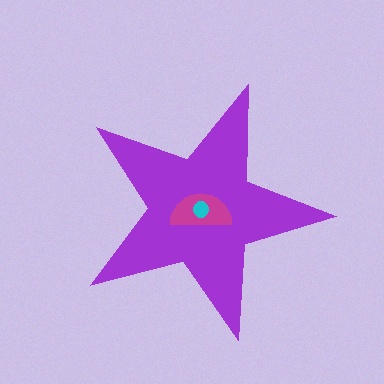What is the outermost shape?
The purple star.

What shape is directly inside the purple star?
The magenta semicircle.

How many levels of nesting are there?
3.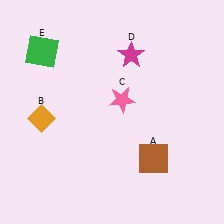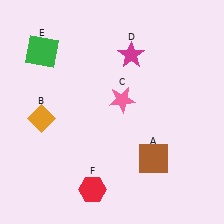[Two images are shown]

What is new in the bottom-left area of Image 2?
A red hexagon (F) was added in the bottom-left area of Image 2.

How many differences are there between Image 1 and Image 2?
There is 1 difference between the two images.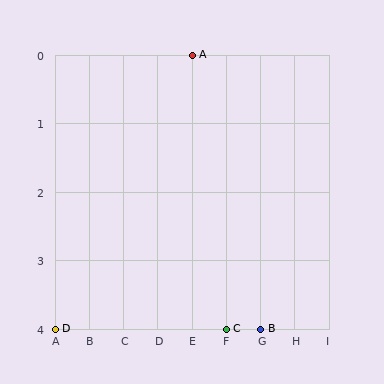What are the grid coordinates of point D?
Point D is at grid coordinates (A, 4).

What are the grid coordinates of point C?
Point C is at grid coordinates (F, 4).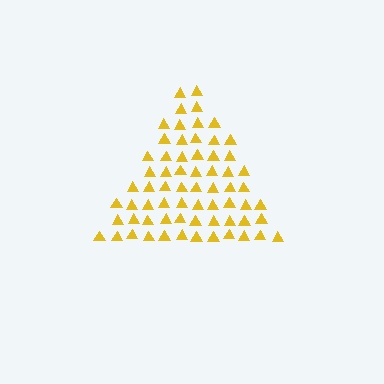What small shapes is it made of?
It is made of small triangles.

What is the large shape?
The large shape is a triangle.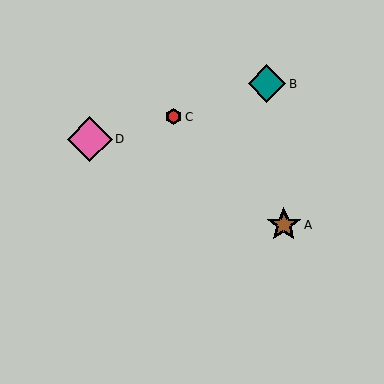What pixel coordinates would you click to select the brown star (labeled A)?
Click at (284, 225) to select the brown star A.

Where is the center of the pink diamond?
The center of the pink diamond is at (90, 139).